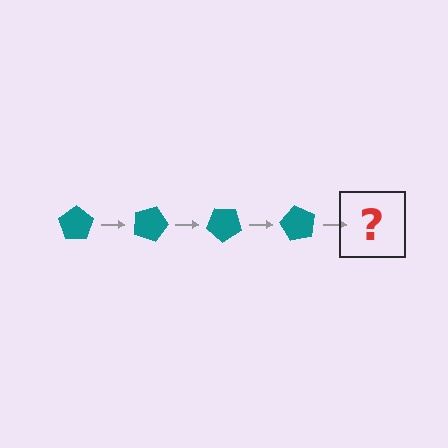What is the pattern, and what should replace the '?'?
The pattern is that the pentagon rotates 20 degrees each step. The '?' should be a teal pentagon rotated 80 degrees.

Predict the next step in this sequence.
The next step is a teal pentagon rotated 80 degrees.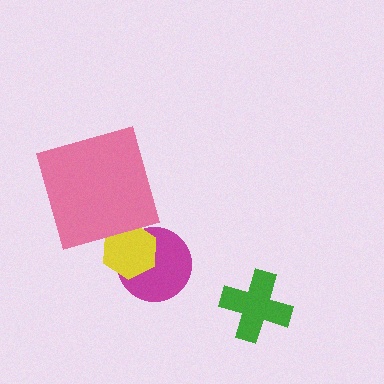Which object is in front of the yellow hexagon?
The pink square is in front of the yellow hexagon.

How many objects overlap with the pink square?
1 object overlaps with the pink square.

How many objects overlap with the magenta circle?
1 object overlaps with the magenta circle.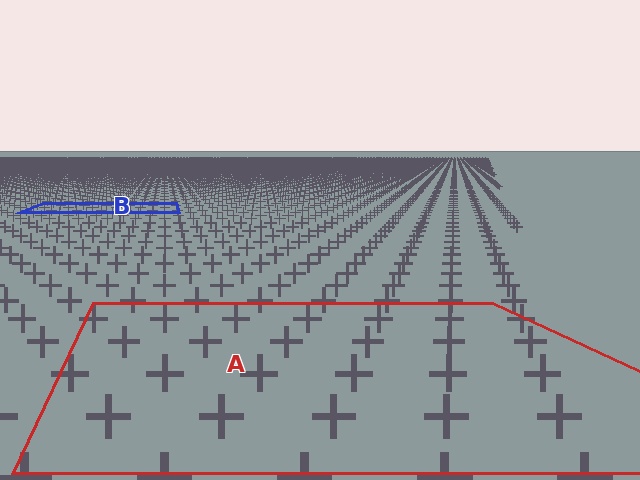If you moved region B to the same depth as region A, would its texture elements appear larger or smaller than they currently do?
They would appear larger. At a closer depth, the same texture elements are projected at a bigger on-screen size.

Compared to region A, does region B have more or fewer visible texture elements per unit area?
Region B has more texture elements per unit area — they are packed more densely because it is farther away.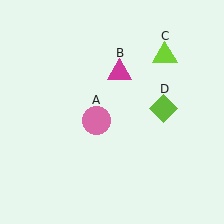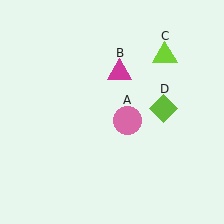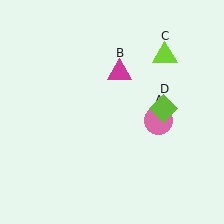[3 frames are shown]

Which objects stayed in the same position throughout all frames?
Magenta triangle (object B) and lime triangle (object C) and lime diamond (object D) remained stationary.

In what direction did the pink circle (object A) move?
The pink circle (object A) moved right.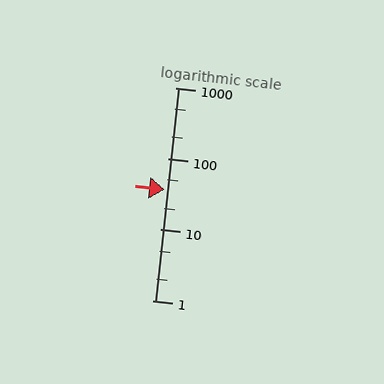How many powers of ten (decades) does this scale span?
The scale spans 3 decades, from 1 to 1000.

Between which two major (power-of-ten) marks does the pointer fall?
The pointer is between 10 and 100.